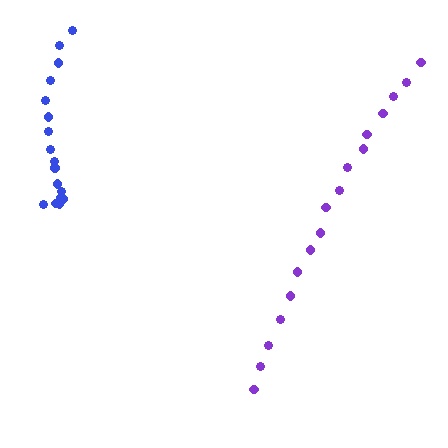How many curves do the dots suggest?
There are 2 distinct paths.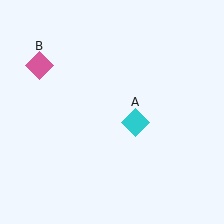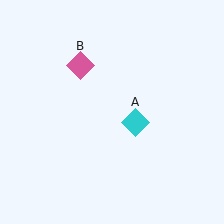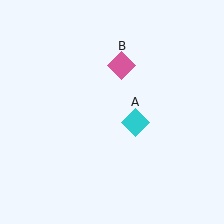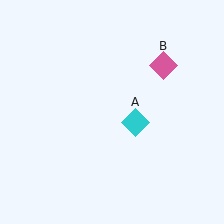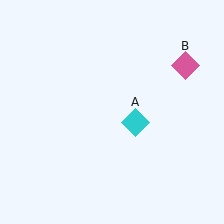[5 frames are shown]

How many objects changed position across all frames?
1 object changed position: pink diamond (object B).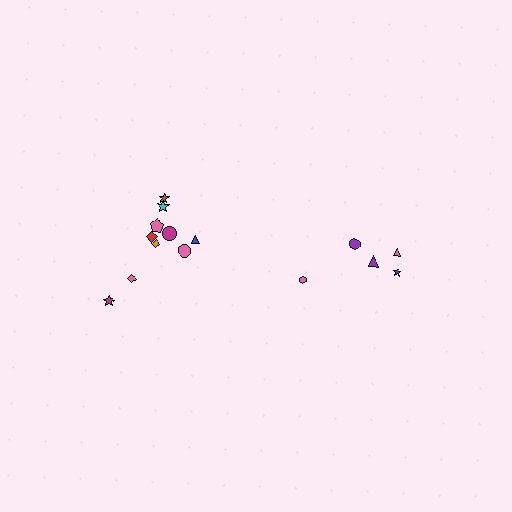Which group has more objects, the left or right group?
The left group.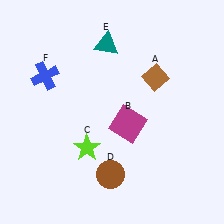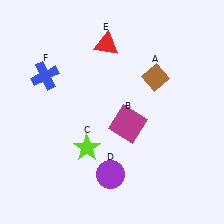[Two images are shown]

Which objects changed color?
D changed from brown to purple. E changed from teal to red.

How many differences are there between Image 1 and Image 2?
There are 2 differences between the two images.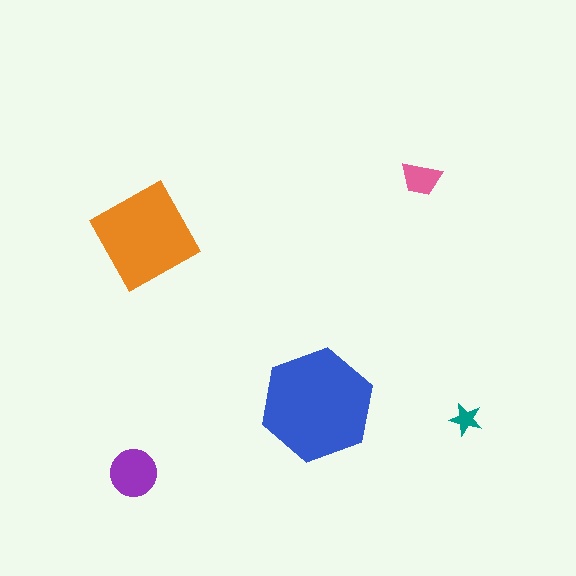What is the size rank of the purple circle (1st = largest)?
3rd.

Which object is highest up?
The pink trapezoid is topmost.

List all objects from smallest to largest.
The teal star, the pink trapezoid, the purple circle, the orange square, the blue hexagon.